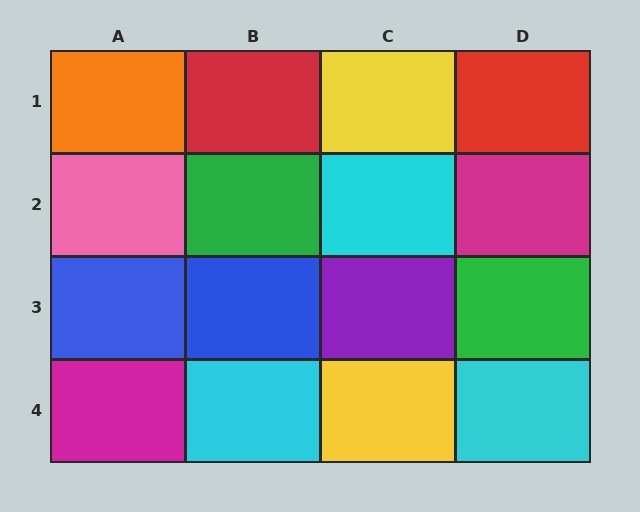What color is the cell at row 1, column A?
Orange.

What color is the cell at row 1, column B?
Red.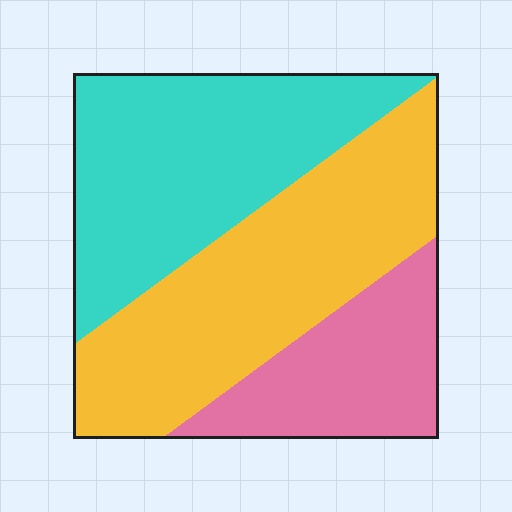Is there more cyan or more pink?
Cyan.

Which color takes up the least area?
Pink, at roughly 20%.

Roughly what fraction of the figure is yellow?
Yellow covers about 40% of the figure.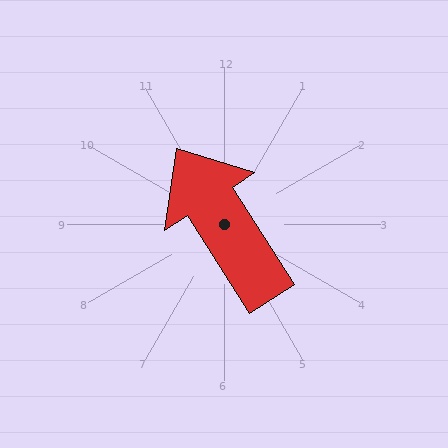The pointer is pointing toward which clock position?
Roughly 11 o'clock.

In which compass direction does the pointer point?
Northwest.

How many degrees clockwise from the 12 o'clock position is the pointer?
Approximately 327 degrees.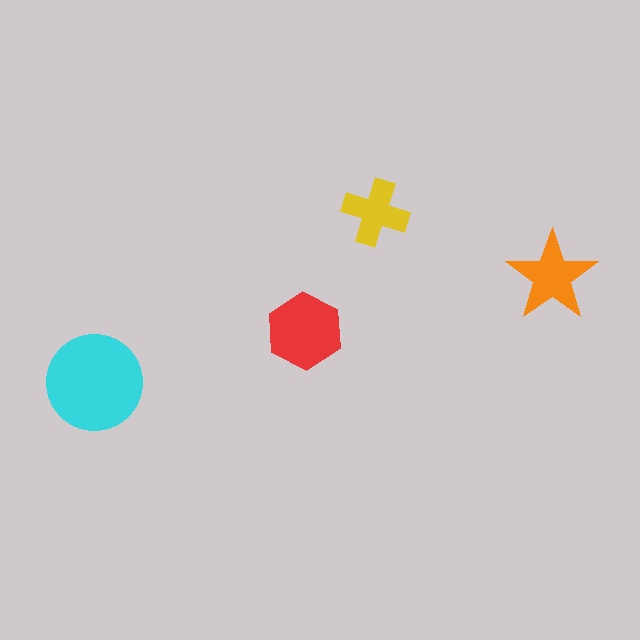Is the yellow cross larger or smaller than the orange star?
Smaller.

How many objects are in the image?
There are 4 objects in the image.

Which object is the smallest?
The yellow cross.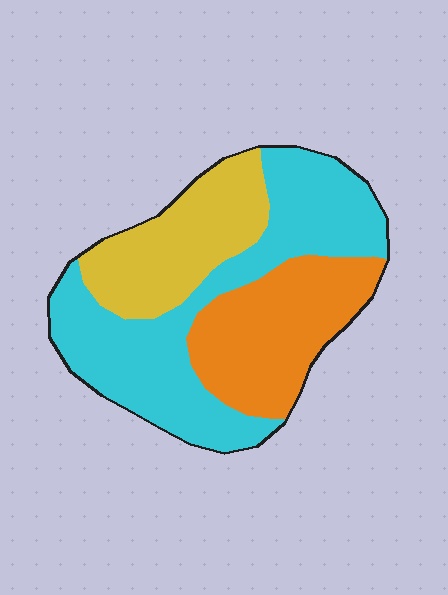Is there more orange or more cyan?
Cyan.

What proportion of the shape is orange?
Orange covers roughly 30% of the shape.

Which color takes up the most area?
Cyan, at roughly 45%.